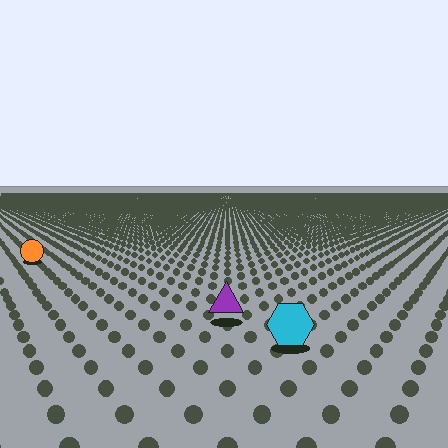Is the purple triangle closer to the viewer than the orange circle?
Yes. The purple triangle is closer — you can tell from the texture gradient: the ground texture is coarser near it.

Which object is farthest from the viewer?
The orange circle is farthest from the viewer. It appears smaller and the ground texture around it is denser.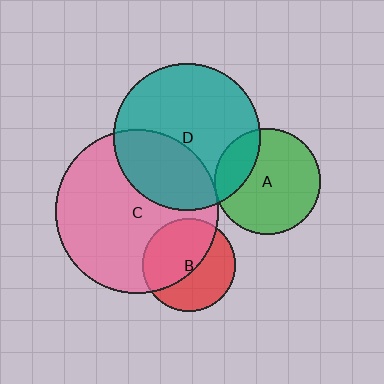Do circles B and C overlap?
Yes.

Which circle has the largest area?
Circle C (pink).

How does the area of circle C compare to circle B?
Approximately 3.1 times.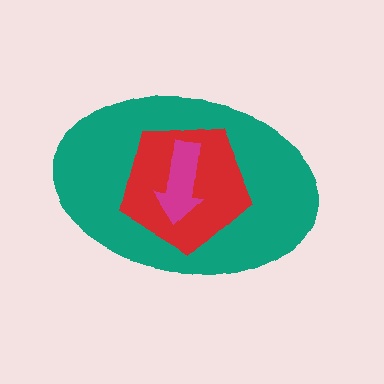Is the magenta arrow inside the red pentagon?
Yes.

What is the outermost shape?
The teal ellipse.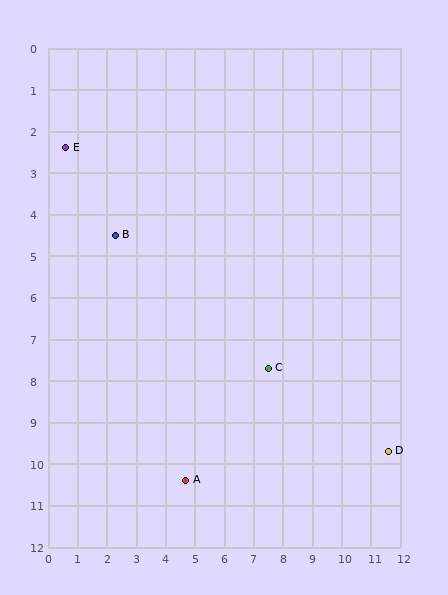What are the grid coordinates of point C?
Point C is at approximately (7.5, 7.7).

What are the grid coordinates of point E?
Point E is at approximately (0.6, 2.4).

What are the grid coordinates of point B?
Point B is at approximately (2.3, 4.5).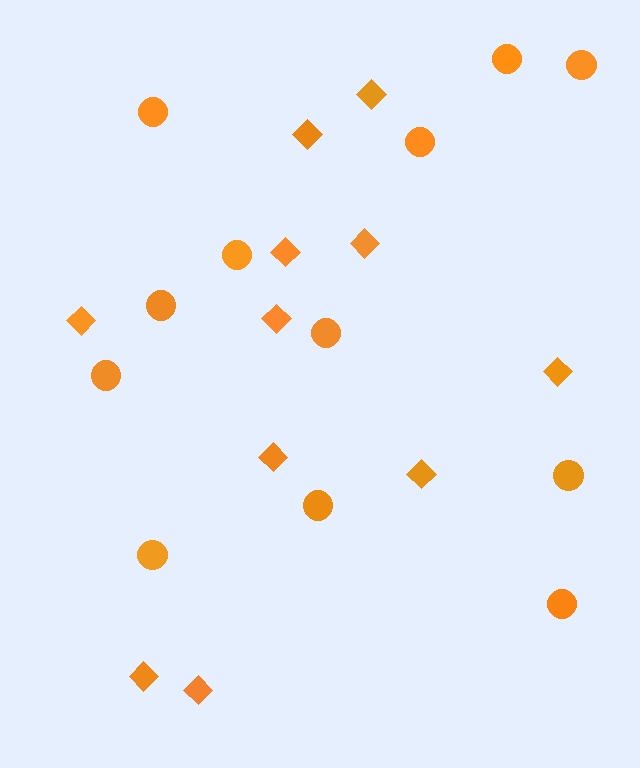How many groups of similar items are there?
There are 2 groups: one group of circles (12) and one group of diamonds (11).